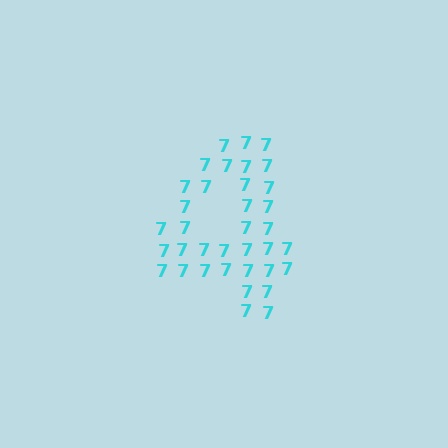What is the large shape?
The large shape is the digit 4.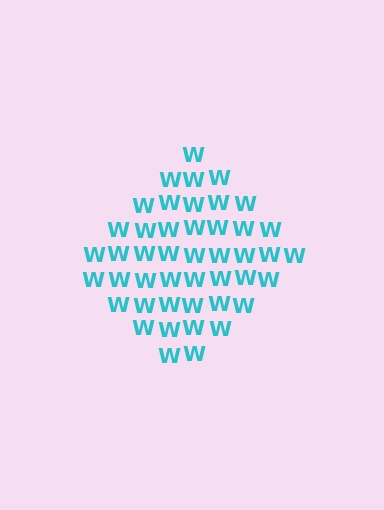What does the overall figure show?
The overall figure shows a diamond.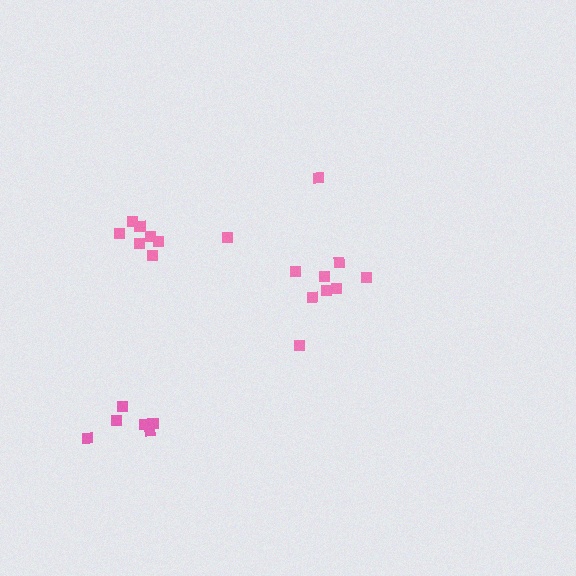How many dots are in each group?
Group 1: 9 dots, Group 2: 6 dots, Group 3: 8 dots (23 total).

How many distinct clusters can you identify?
There are 3 distinct clusters.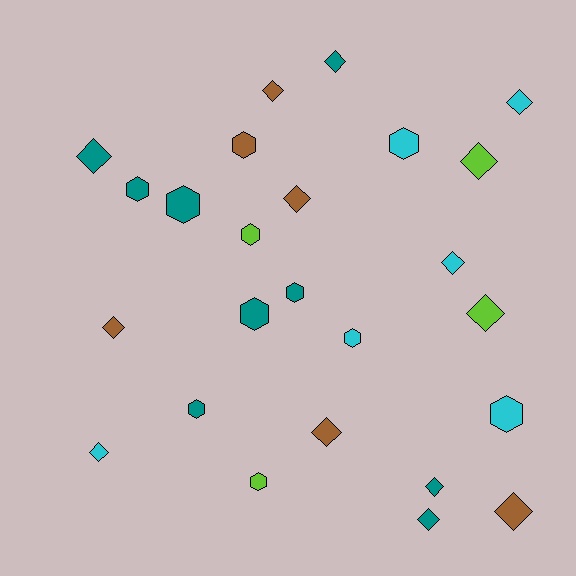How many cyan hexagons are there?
There are 3 cyan hexagons.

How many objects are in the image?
There are 25 objects.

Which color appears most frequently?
Teal, with 9 objects.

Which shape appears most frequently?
Diamond, with 14 objects.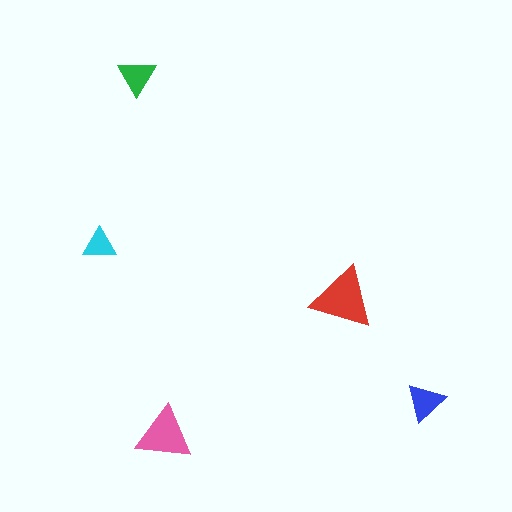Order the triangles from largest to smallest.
the red one, the pink one, the blue one, the green one, the cyan one.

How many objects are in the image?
There are 5 objects in the image.